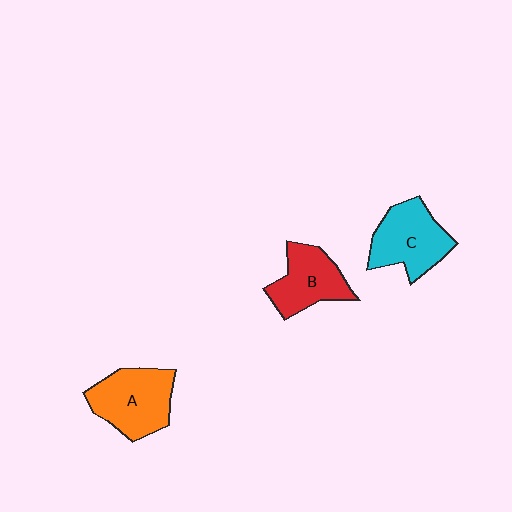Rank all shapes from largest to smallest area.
From largest to smallest: A (orange), C (cyan), B (red).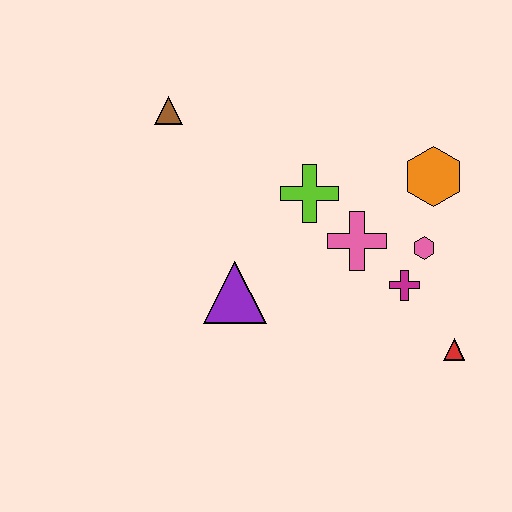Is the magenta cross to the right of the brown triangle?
Yes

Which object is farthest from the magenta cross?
The brown triangle is farthest from the magenta cross.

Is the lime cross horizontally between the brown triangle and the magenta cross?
Yes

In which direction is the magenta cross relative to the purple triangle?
The magenta cross is to the right of the purple triangle.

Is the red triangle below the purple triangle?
Yes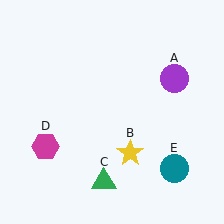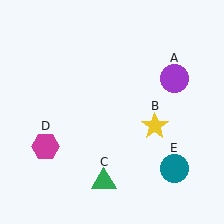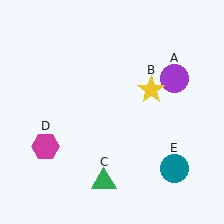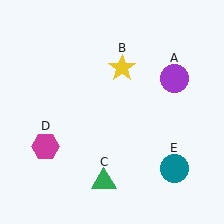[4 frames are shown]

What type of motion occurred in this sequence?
The yellow star (object B) rotated counterclockwise around the center of the scene.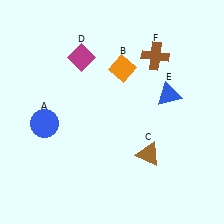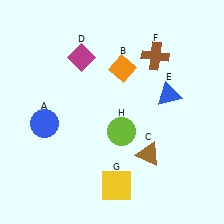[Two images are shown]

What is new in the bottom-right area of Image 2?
A yellow square (G) was added in the bottom-right area of Image 2.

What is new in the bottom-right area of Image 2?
A lime circle (H) was added in the bottom-right area of Image 2.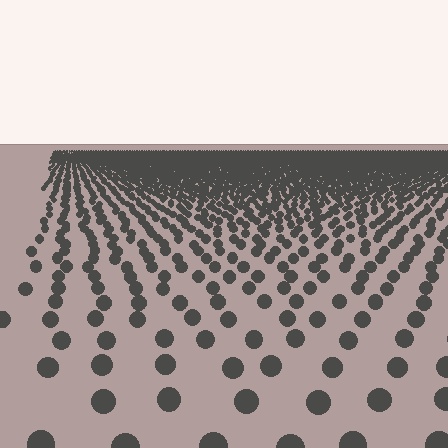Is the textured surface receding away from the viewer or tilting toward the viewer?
The surface is receding away from the viewer. Texture elements get smaller and denser toward the top.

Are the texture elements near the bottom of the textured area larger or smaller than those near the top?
Larger. Near the bottom, elements are closer to the viewer and appear at a bigger on-screen size.